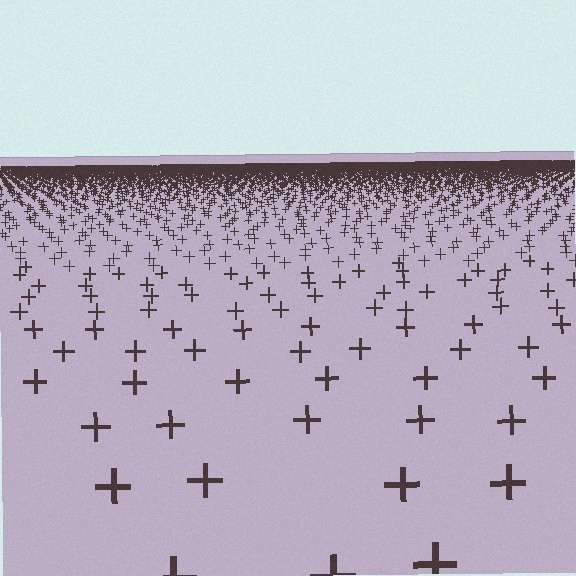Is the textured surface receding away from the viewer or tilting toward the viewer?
The surface is receding away from the viewer. Texture elements get smaller and denser toward the top.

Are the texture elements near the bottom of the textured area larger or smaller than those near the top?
Larger. Near the bottom, elements are closer to the viewer and appear at a bigger on-screen size.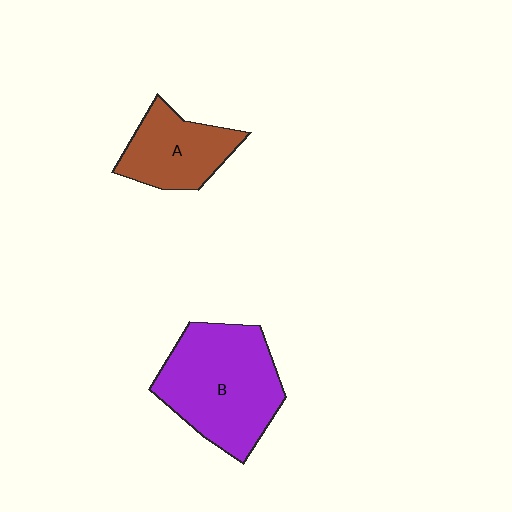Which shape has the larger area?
Shape B (purple).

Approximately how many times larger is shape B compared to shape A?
Approximately 1.7 times.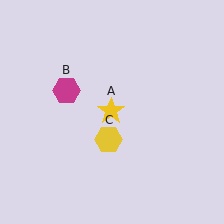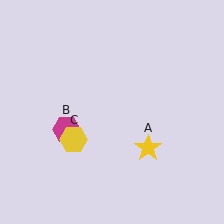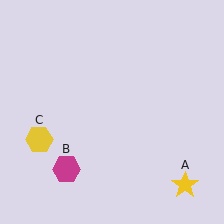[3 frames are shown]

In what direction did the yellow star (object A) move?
The yellow star (object A) moved down and to the right.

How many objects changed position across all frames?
3 objects changed position: yellow star (object A), magenta hexagon (object B), yellow hexagon (object C).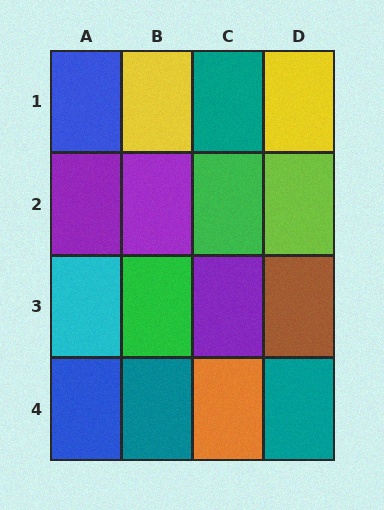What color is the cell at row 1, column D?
Yellow.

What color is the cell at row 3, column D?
Brown.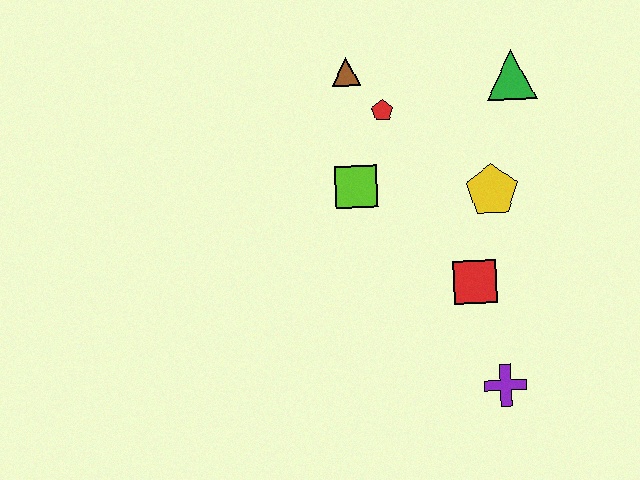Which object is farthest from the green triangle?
The purple cross is farthest from the green triangle.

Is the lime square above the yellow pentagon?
Yes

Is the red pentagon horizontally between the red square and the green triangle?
No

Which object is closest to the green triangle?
The yellow pentagon is closest to the green triangle.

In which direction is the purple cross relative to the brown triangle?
The purple cross is below the brown triangle.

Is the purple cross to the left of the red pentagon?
No